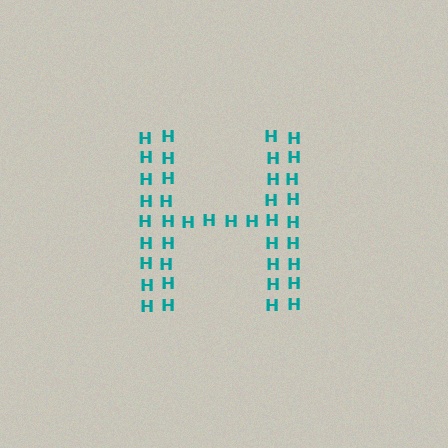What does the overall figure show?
The overall figure shows the letter H.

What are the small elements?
The small elements are letter H's.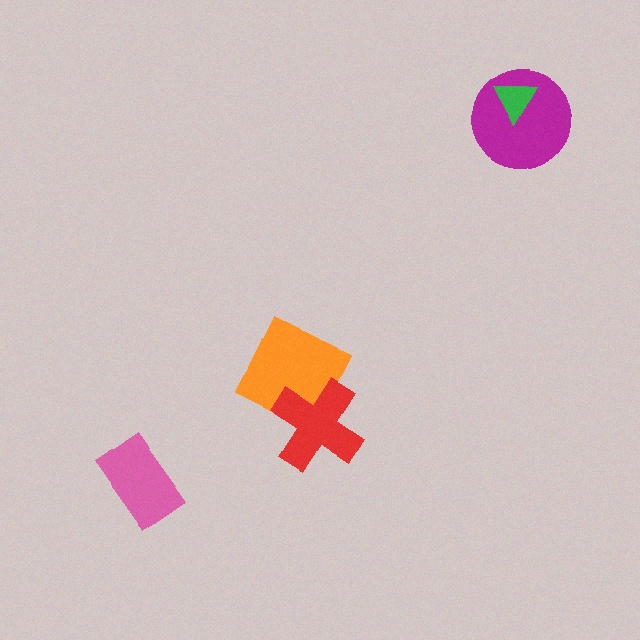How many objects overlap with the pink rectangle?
0 objects overlap with the pink rectangle.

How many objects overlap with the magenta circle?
1 object overlaps with the magenta circle.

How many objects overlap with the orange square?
1 object overlaps with the orange square.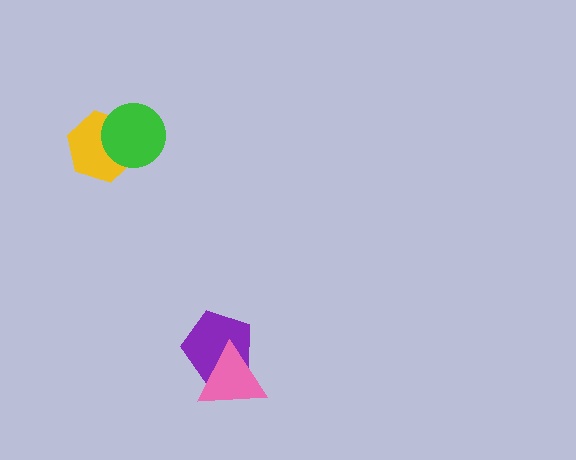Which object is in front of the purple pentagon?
The pink triangle is in front of the purple pentagon.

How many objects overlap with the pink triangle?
1 object overlaps with the pink triangle.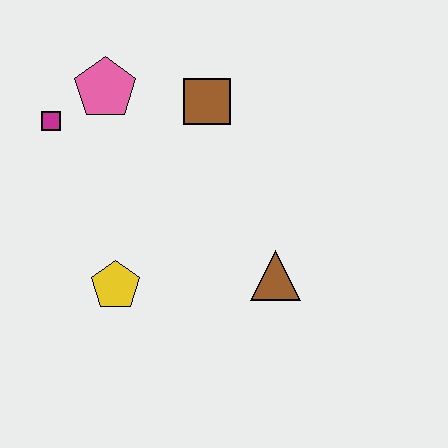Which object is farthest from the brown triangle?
The magenta square is farthest from the brown triangle.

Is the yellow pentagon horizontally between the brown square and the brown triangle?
No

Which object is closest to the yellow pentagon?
The brown triangle is closest to the yellow pentagon.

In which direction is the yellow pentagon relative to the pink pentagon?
The yellow pentagon is below the pink pentagon.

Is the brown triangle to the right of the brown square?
Yes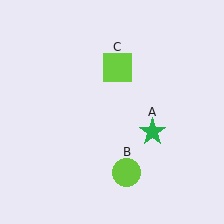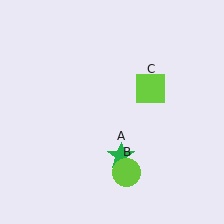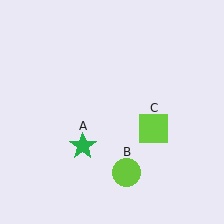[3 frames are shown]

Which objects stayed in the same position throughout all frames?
Lime circle (object B) remained stationary.